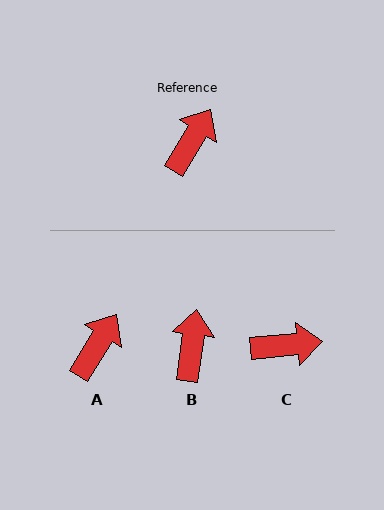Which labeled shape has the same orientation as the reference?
A.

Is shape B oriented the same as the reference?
No, it is off by about 24 degrees.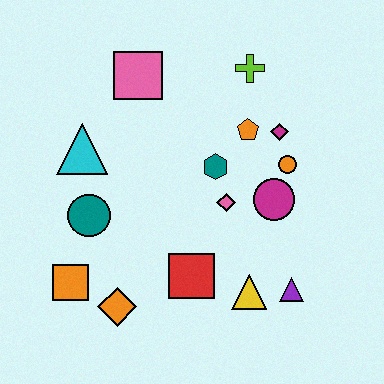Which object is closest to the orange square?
The orange diamond is closest to the orange square.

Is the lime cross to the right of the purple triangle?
No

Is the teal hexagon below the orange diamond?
No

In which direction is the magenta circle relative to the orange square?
The magenta circle is to the right of the orange square.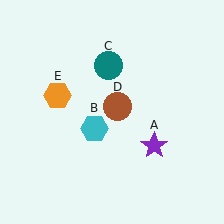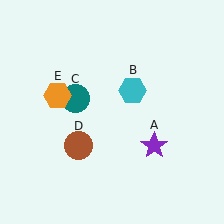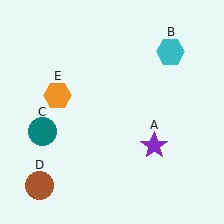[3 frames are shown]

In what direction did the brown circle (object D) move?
The brown circle (object D) moved down and to the left.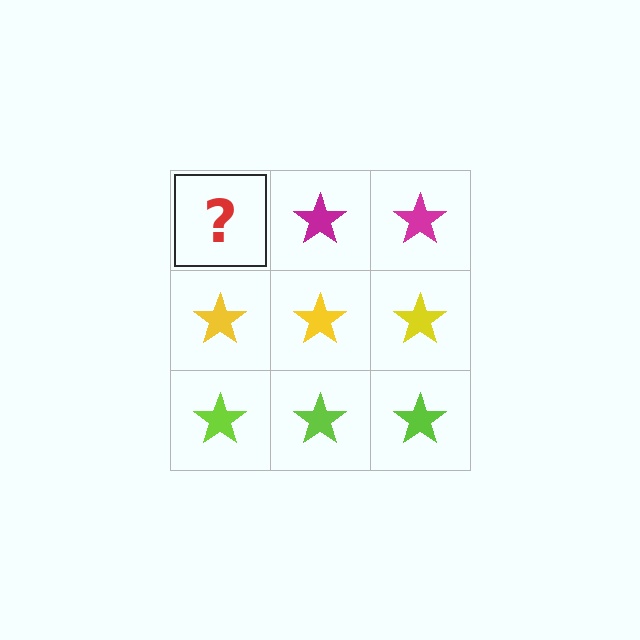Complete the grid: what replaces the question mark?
The question mark should be replaced with a magenta star.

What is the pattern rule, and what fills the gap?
The rule is that each row has a consistent color. The gap should be filled with a magenta star.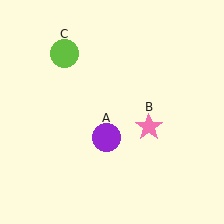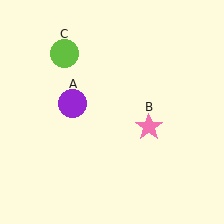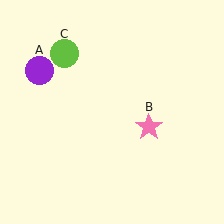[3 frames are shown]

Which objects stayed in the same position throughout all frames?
Pink star (object B) and lime circle (object C) remained stationary.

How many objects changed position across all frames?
1 object changed position: purple circle (object A).